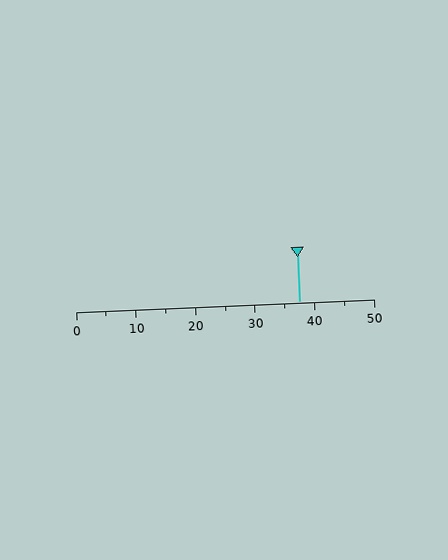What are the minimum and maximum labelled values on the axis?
The axis runs from 0 to 50.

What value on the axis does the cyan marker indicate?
The marker indicates approximately 37.5.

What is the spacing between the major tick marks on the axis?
The major ticks are spaced 10 apart.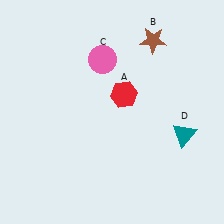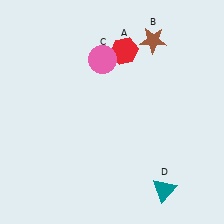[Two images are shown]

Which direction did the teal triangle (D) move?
The teal triangle (D) moved down.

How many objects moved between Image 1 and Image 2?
2 objects moved between the two images.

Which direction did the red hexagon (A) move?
The red hexagon (A) moved up.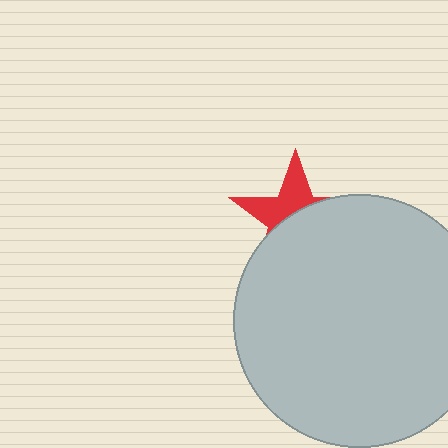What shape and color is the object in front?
The object in front is a light gray circle.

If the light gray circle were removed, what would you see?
You would see the complete red star.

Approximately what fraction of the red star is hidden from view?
Roughly 60% of the red star is hidden behind the light gray circle.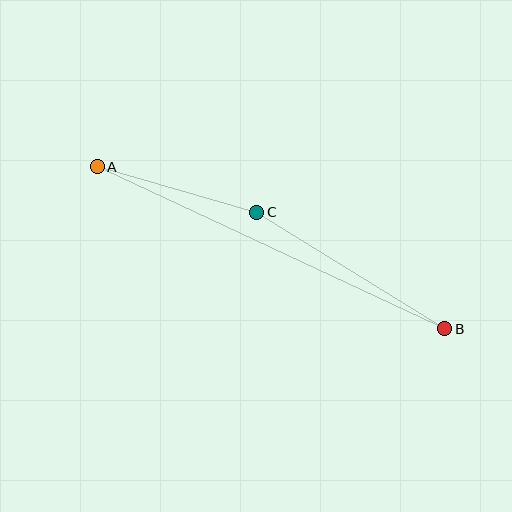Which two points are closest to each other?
Points A and C are closest to each other.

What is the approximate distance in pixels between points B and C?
The distance between B and C is approximately 221 pixels.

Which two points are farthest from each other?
Points A and B are farthest from each other.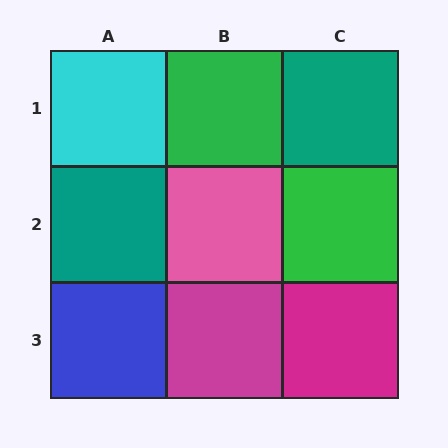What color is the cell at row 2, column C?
Green.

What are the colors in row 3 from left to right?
Blue, magenta, magenta.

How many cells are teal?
2 cells are teal.